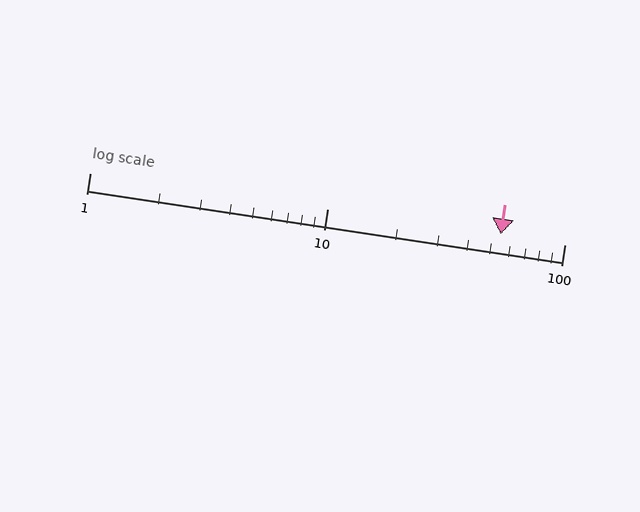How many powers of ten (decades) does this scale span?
The scale spans 2 decades, from 1 to 100.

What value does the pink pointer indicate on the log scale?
The pointer indicates approximately 54.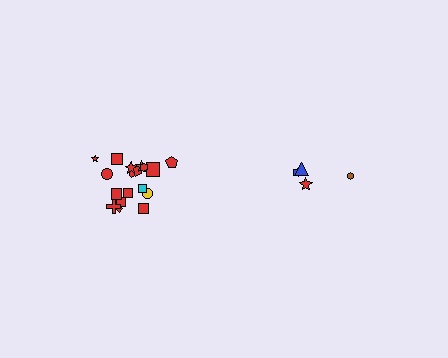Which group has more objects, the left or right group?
The left group.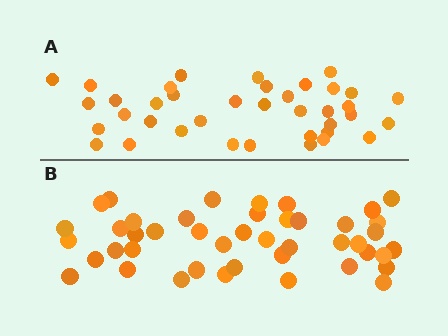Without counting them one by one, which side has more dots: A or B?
Region B (the bottom region) has more dots.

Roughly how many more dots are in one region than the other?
Region B has about 6 more dots than region A.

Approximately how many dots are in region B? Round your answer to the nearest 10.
About 40 dots. (The exact count is 44, which rounds to 40.)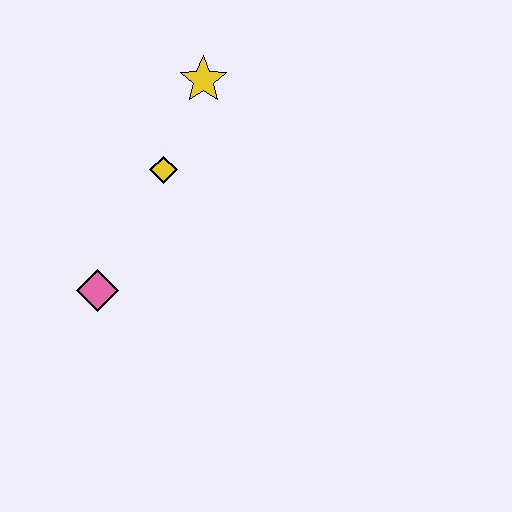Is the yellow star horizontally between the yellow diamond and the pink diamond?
No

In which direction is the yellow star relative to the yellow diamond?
The yellow star is above the yellow diamond.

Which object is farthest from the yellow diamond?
The pink diamond is farthest from the yellow diamond.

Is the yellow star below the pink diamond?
No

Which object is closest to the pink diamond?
The yellow diamond is closest to the pink diamond.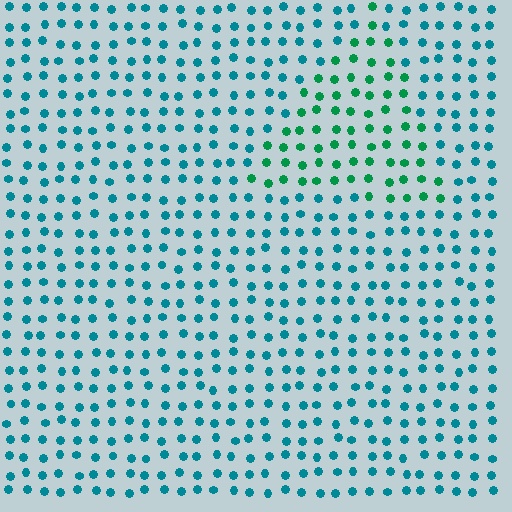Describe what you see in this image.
The image is filled with small teal elements in a uniform arrangement. A triangle-shaped region is visible where the elements are tinted to a slightly different hue, forming a subtle color boundary.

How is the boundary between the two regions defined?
The boundary is defined purely by a slight shift in hue (about 38 degrees). Spacing, size, and orientation are identical on both sides.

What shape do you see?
I see a triangle.